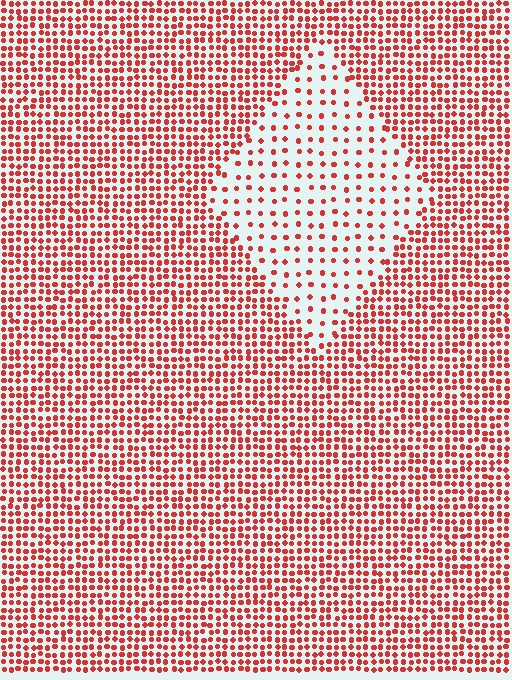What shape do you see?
I see a diamond.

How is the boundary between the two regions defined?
The boundary is defined by a change in element density (approximately 2.7x ratio). All elements are the same color, size, and shape.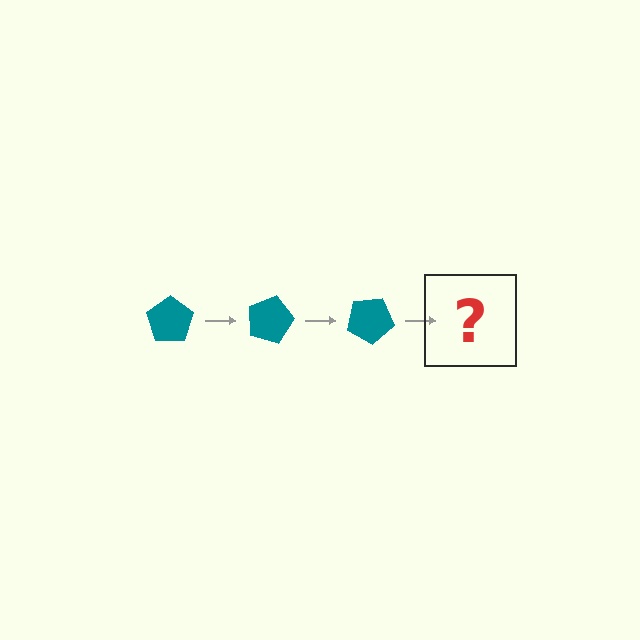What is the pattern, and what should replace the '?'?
The pattern is that the pentagon rotates 15 degrees each step. The '?' should be a teal pentagon rotated 45 degrees.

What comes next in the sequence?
The next element should be a teal pentagon rotated 45 degrees.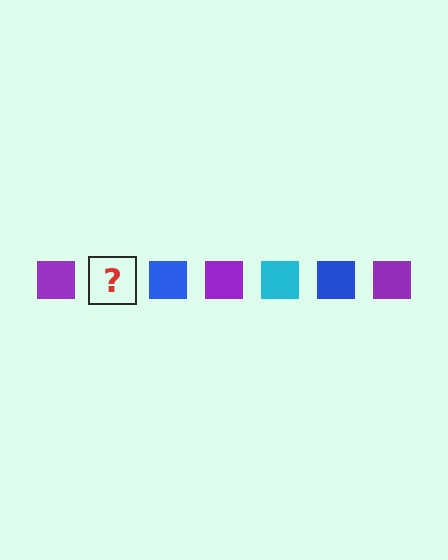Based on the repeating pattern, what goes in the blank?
The blank should be a cyan square.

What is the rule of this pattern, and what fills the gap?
The rule is that the pattern cycles through purple, cyan, blue squares. The gap should be filled with a cyan square.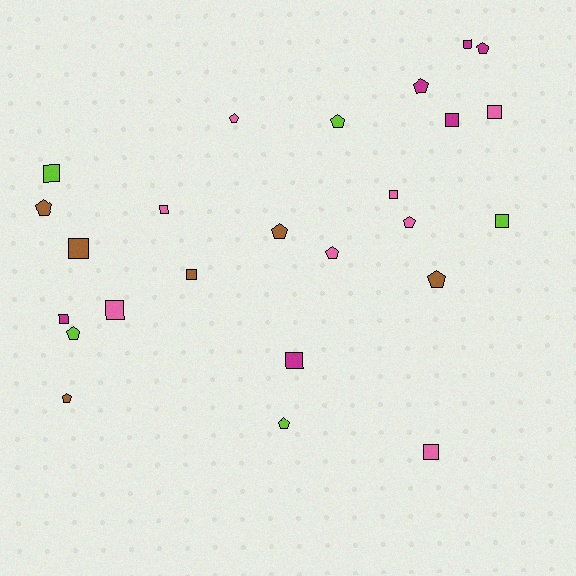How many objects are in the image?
There are 25 objects.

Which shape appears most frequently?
Square, with 13 objects.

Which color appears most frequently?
Pink, with 8 objects.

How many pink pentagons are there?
There are 3 pink pentagons.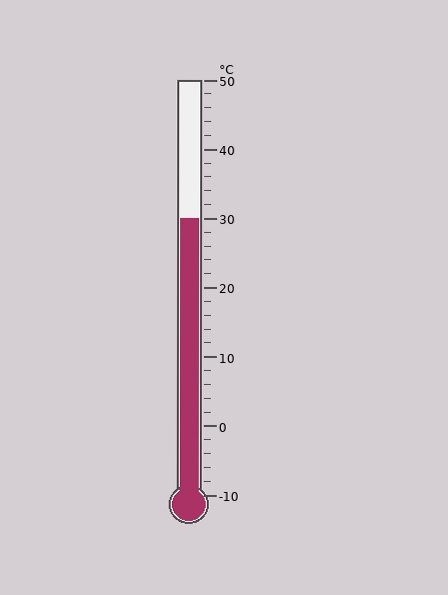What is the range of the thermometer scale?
The thermometer scale ranges from -10°C to 50°C.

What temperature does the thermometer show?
The thermometer shows approximately 30°C.